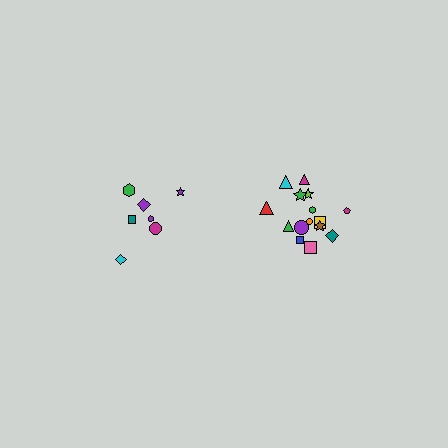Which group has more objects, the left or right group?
The right group.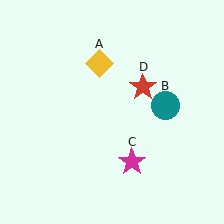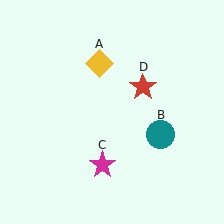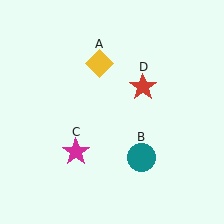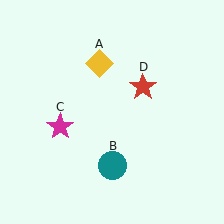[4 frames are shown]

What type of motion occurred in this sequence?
The teal circle (object B), magenta star (object C) rotated clockwise around the center of the scene.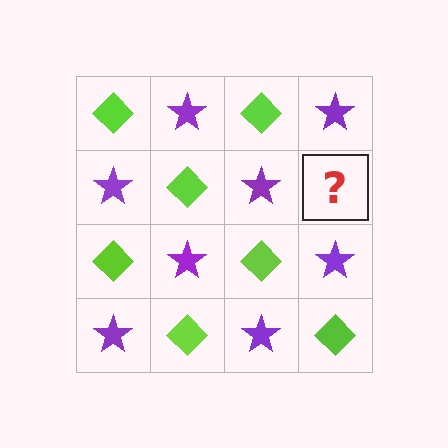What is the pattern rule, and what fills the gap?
The rule is that it alternates lime diamond and purple star in a checkerboard pattern. The gap should be filled with a lime diamond.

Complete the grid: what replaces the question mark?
The question mark should be replaced with a lime diamond.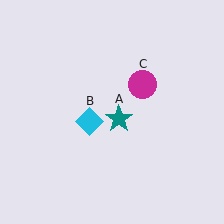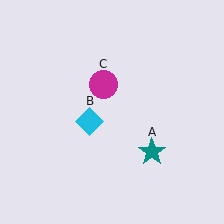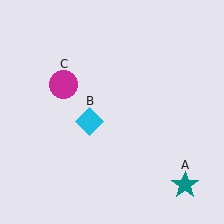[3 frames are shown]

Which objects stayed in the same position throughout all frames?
Cyan diamond (object B) remained stationary.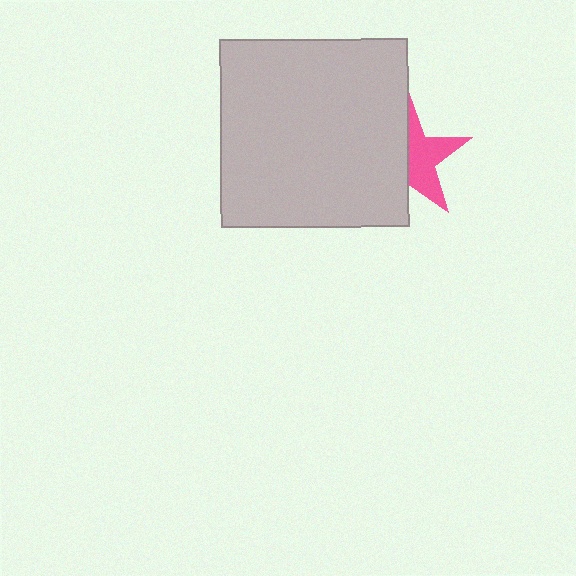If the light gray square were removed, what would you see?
You would see the complete pink star.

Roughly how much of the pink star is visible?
About half of it is visible (roughly 51%).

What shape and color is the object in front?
The object in front is a light gray square.